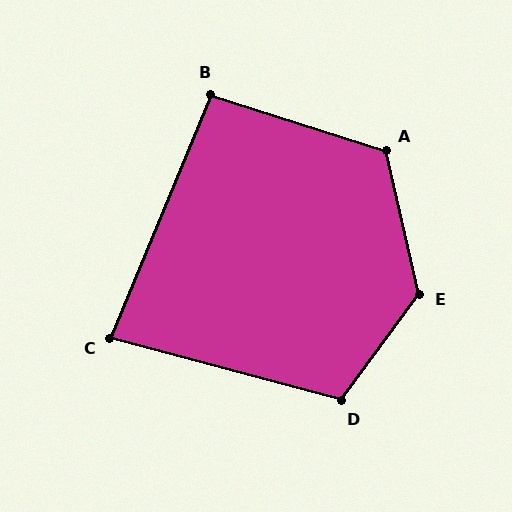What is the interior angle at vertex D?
Approximately 111 degrees (obtuse).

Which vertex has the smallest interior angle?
C, at approximately 82 degrees.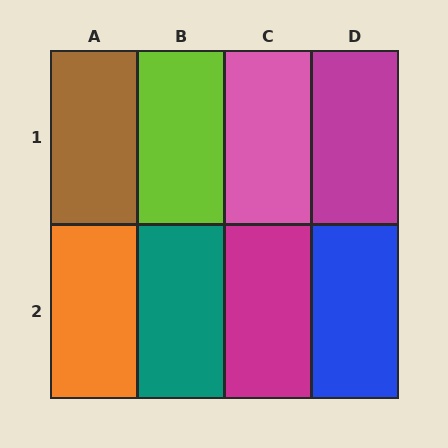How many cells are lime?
1 cell is lime.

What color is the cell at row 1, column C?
Pink.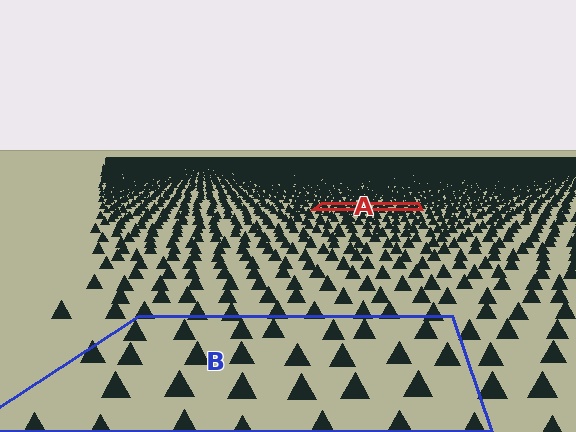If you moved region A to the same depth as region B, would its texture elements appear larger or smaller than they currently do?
They would appear larger. At a closer depth, the same texture elements are projected at a bigger on-screen size.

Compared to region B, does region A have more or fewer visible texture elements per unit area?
Region A has more texture elements per unit area — they are packed more densely because it is farther away.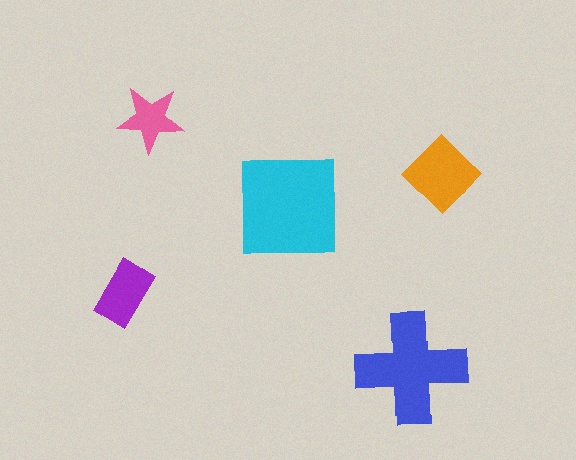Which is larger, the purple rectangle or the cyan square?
The cyan square.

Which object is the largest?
The cyan square.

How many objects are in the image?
There are 5 objects in the image.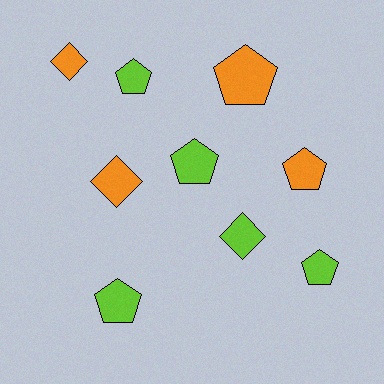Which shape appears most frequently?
Pentagon, with 6 objects.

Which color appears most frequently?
Lime, with 5 objects.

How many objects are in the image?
There are 9 objects.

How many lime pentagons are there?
There are 4 lime pentagons.